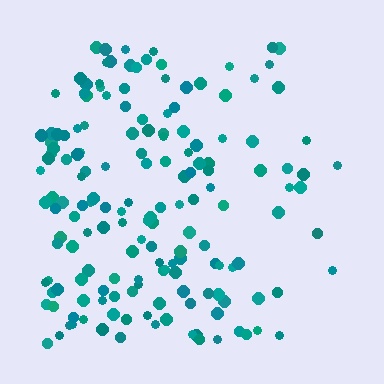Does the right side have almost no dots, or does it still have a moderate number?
Still a moderate number, just noticeably fewer than the left.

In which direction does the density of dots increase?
From right to left, with the left side densest.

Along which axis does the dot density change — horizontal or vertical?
Horizontal.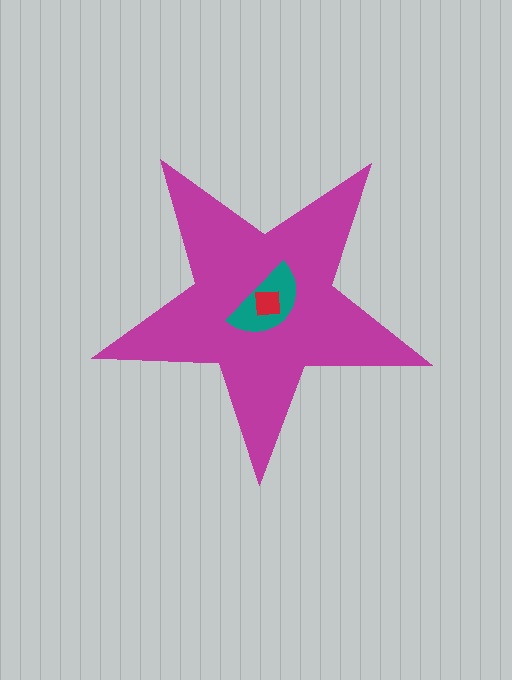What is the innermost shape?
The red square.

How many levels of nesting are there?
3.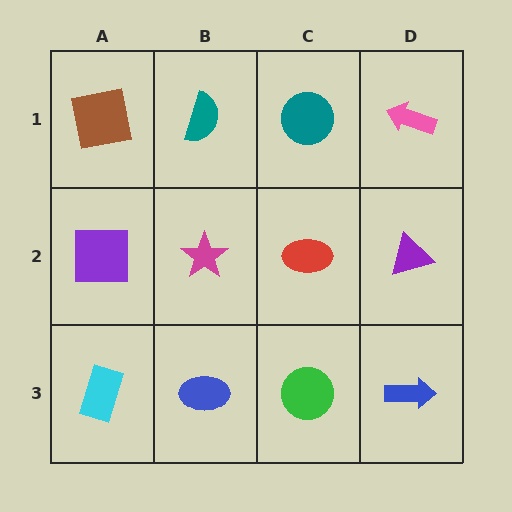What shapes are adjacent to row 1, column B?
A magenta star (row 2, column B), a brown square (row 1, column A), a teal circle (row 1, column C).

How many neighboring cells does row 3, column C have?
3.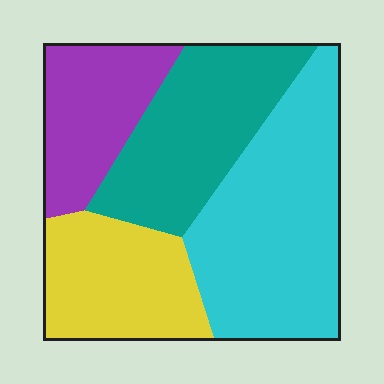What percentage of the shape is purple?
Purple covers 18% of the shape.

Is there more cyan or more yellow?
Cyan.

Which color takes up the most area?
Cyan, at roughly 35%.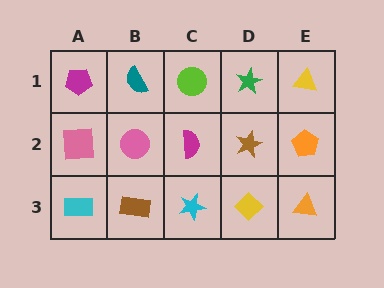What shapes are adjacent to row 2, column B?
A teal semicircle (row 1, column B), a brown rectangle (row 3, column B), a pink square (row 2, column A), a magenta semicircle (row 2, column C).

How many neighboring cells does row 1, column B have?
3.